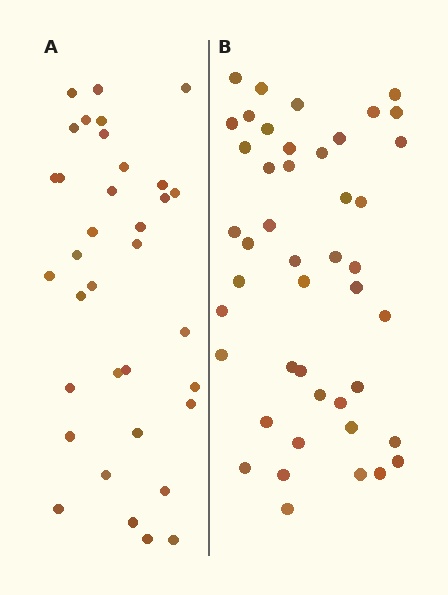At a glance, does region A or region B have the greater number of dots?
Region B (the right region) has more dots.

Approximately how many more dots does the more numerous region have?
Region B has roughly 10 or so more dots than region A.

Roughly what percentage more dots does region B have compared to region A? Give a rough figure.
About 30% more.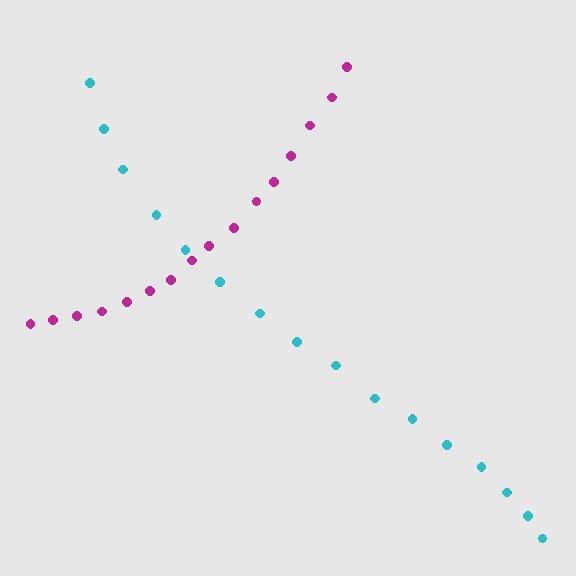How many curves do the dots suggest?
There are 2 distinct paths.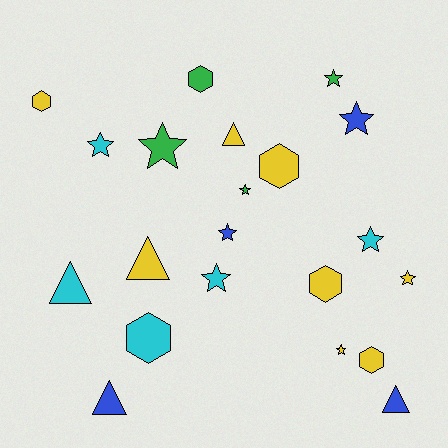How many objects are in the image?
There are 21 objects.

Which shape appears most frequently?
Star, with 10 objects.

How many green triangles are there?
There are no green triangles.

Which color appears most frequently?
Yellow, with 8 objects.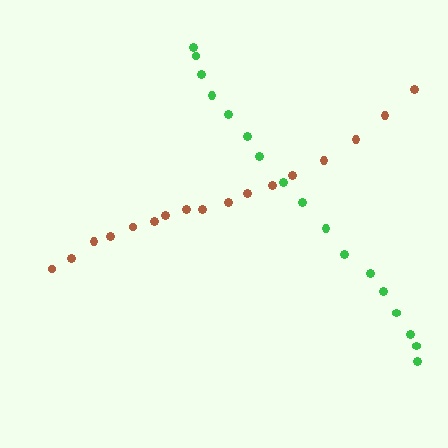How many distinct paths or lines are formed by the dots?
There are 2 distinct paths.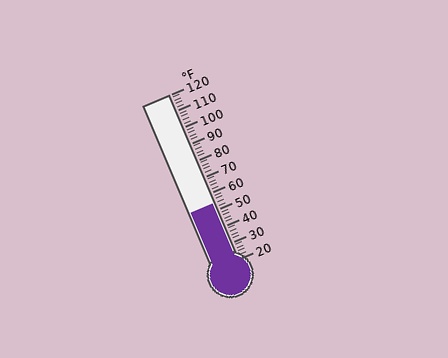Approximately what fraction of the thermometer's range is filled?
The thermometer is filled to approximately 35% of its range.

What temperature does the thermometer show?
The thermometer shows approximately 54°F.